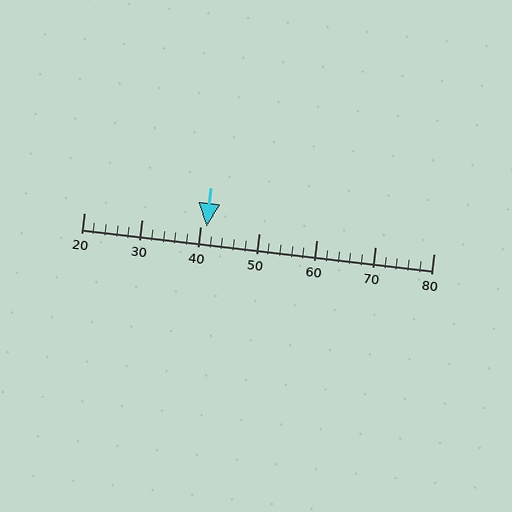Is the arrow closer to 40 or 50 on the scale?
The arrow is closer to 40.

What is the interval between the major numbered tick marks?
The major tick marks are spaced 10 units apart.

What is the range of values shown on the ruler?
The ruler shows values from 20 to 80.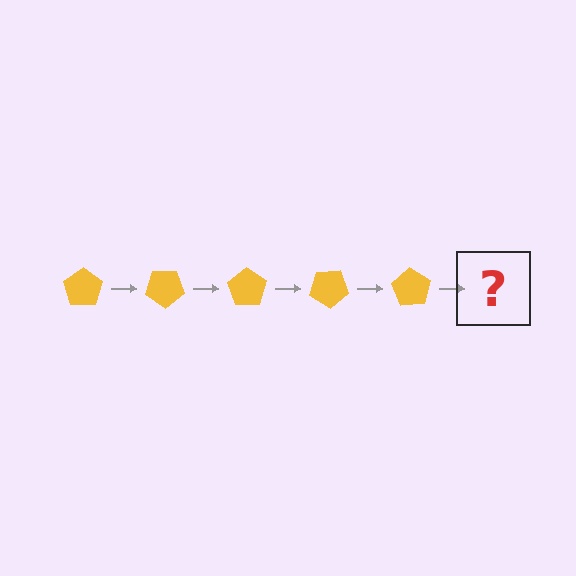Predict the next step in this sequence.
The next step is a yellow pentagon rotated 175 degrees.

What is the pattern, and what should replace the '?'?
The pattern is that the pentagon rotates 35 degrees each step. The '?' should be a yellow pentagon rotated 175 degrees.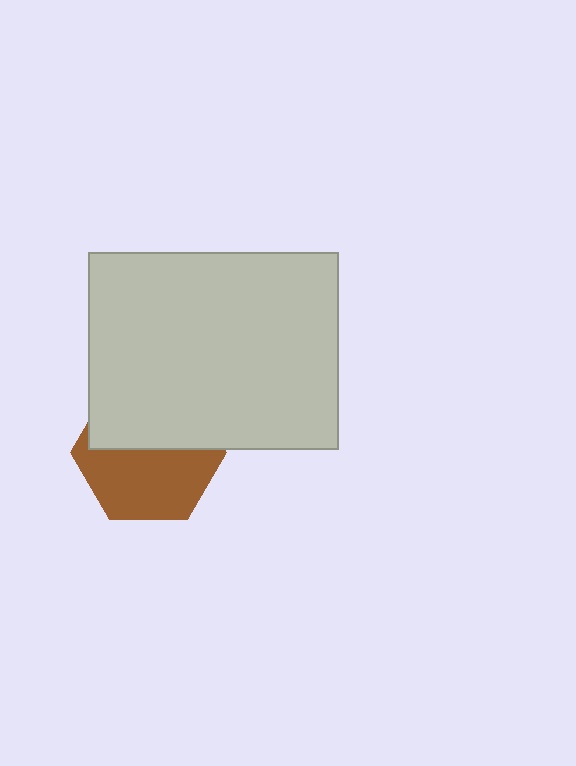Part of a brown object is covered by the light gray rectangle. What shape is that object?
It is a hexagon.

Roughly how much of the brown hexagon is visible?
About half of it is visible (roughly 54%).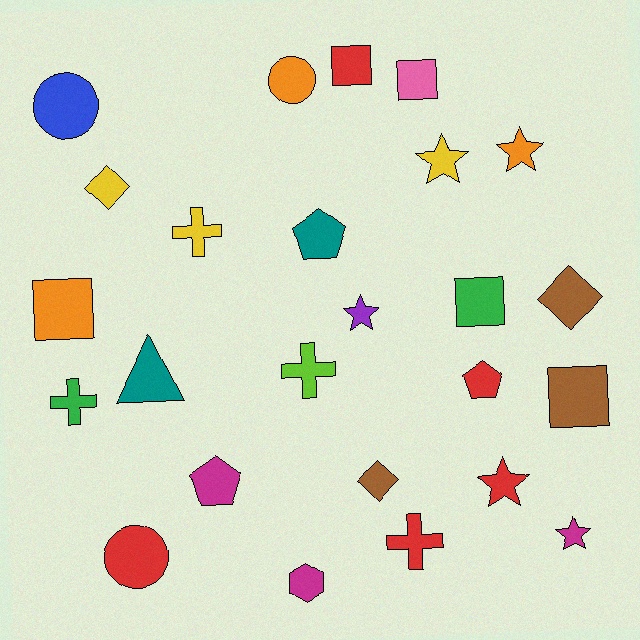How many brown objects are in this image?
There are 3 brown objects.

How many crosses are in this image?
There are 4 crosses.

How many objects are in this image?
There are 25 objects.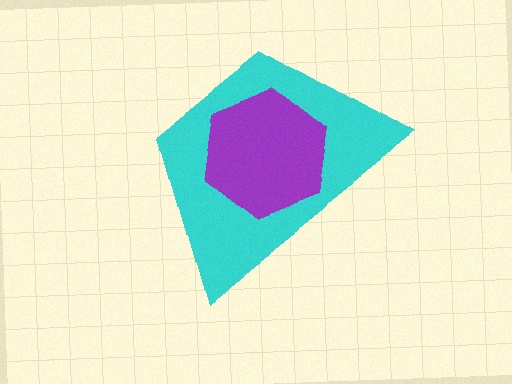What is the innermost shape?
The purple hexagon.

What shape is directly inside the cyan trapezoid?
The purple hexagon.